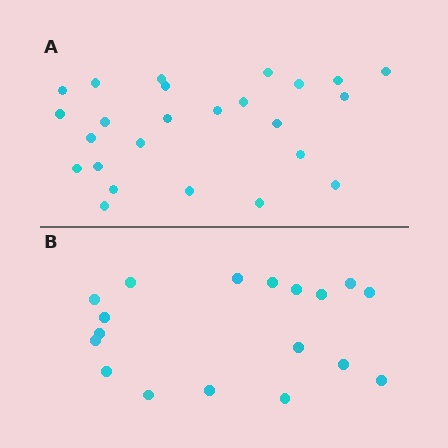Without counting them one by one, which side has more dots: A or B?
Region A (the top region) has more dots.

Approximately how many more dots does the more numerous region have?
Region A has roughly 8 or so more dots than region B.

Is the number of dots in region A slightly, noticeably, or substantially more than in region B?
Region A has noticeably more, but not dramatically so. The ratio is roughly 1.4 to 1.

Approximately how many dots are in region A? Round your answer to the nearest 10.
About 20 dots. (The exact count is 25, which rounds to 20.)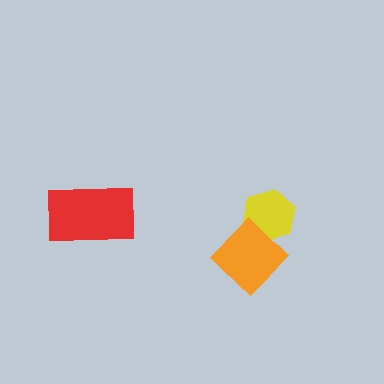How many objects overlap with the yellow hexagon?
1 object overlaps with the yellow hexagon.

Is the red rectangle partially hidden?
No, no other shape covers it.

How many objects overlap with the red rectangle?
0 objects overlap with the red rectangle.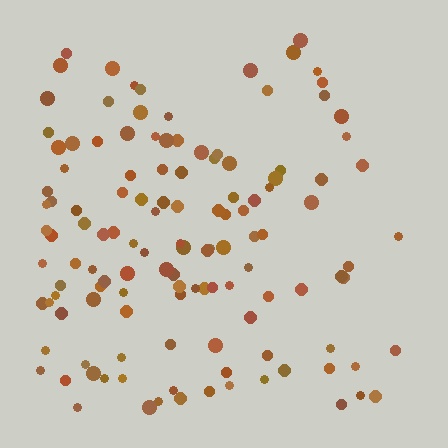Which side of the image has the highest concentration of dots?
The left.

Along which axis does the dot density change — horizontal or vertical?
Horizontal.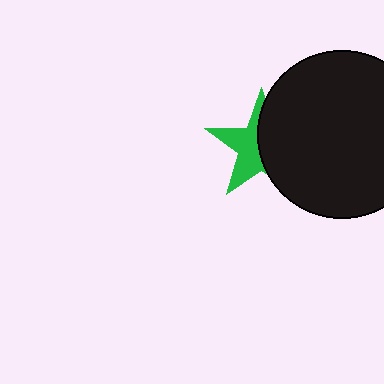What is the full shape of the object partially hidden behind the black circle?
The partially hidden object is a green star.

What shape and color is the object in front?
The object in front is a black circle.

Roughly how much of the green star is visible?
About half of it is visible (roughly 49%).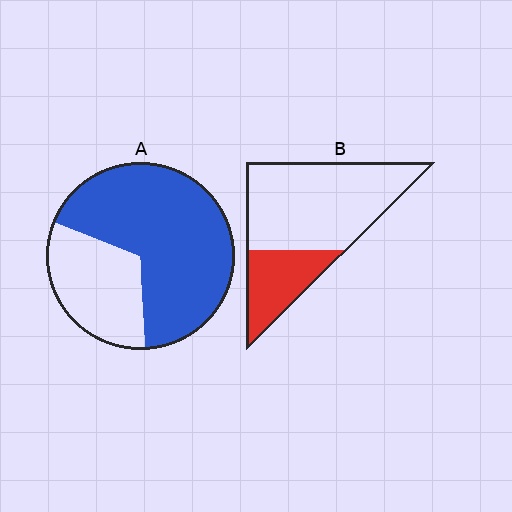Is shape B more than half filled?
No.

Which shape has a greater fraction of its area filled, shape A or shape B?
Shape A.